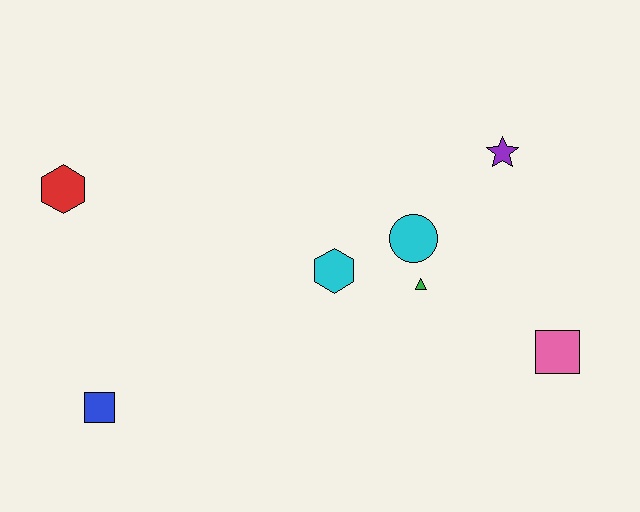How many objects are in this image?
There are 7 objects.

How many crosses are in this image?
There are no crosses.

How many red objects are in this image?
There is 1 red object.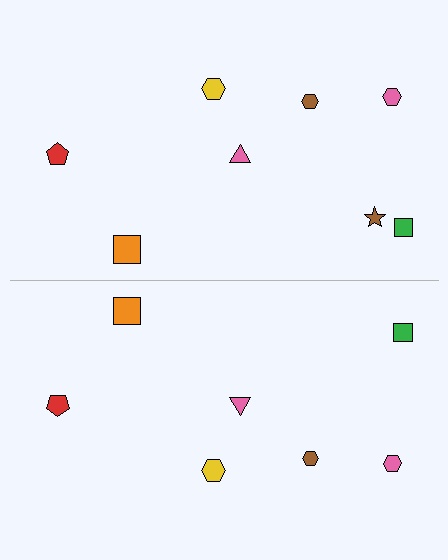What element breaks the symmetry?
A brown star is missing from the bottom side.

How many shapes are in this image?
There are 15 shapes in this image.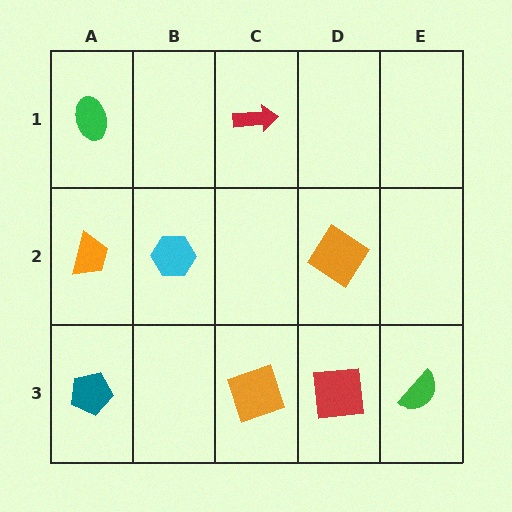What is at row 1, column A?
A green ellipse.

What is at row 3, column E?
A green semicircle.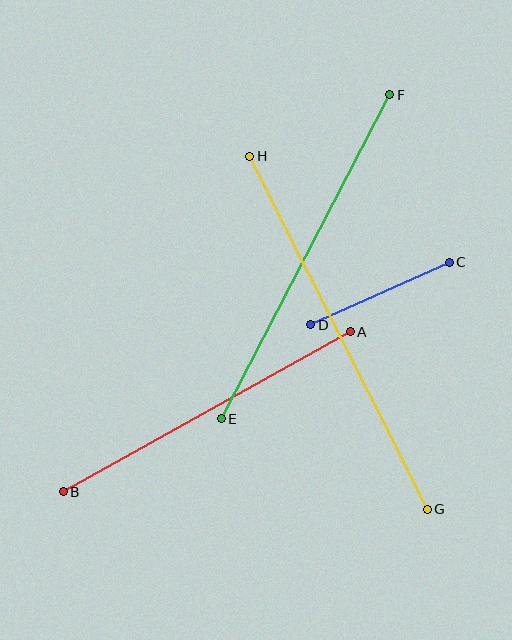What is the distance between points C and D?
The distance is approximately 152 pixels.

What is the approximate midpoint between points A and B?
The midpoint is at approximately (207, 412) pixels.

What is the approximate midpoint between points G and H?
The midpoint is at approximately (339, 333) pixels.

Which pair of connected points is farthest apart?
Points G and H are farthest apart.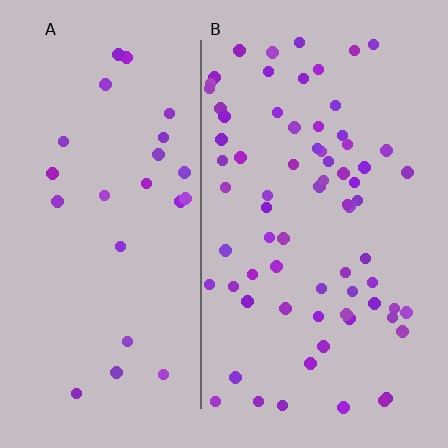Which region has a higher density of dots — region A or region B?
B (the right).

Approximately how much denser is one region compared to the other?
Approximately 2.8× — region B over region A.